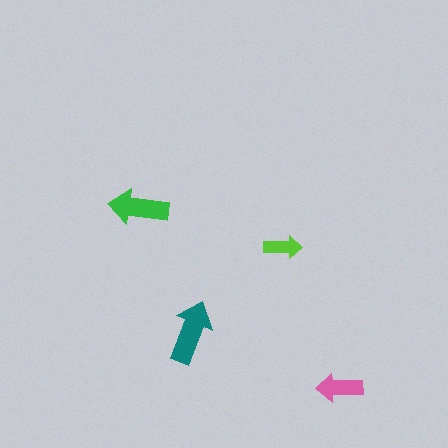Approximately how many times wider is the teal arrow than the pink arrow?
About 1.5 times wider.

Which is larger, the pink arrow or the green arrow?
The green one.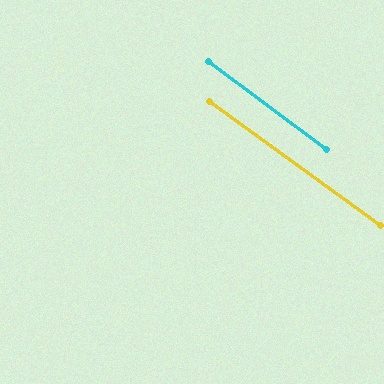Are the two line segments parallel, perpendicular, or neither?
Parallel — their directions differ by only 0.7°.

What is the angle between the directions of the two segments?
Approximately 1 degree.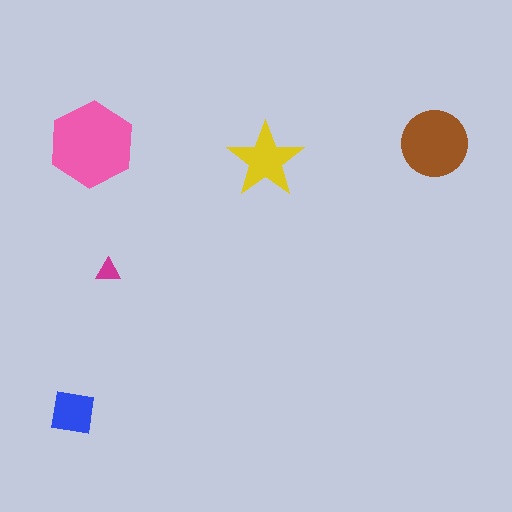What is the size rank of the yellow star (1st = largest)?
3rd.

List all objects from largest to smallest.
The pink hexagon, the brown circle, the yellow star, the blue square, the magenta triangle.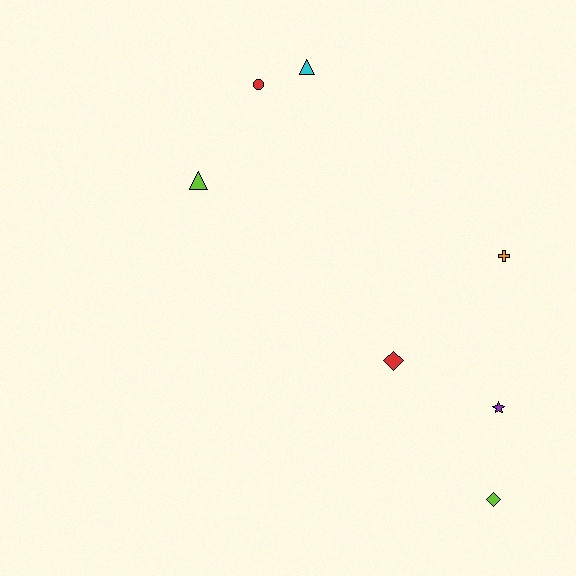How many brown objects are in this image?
There are no brown objects.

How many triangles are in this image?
There are 2 triangles.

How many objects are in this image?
There are 7 objects.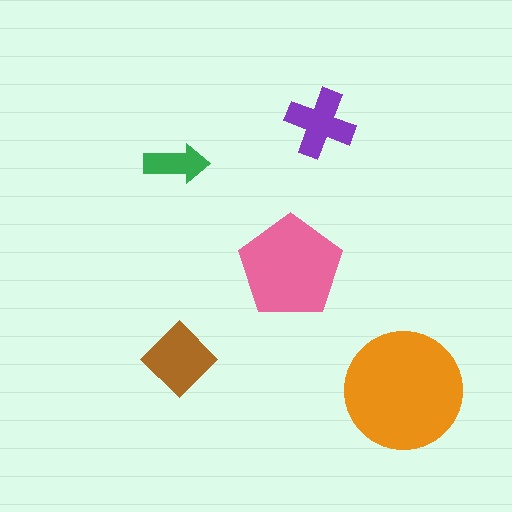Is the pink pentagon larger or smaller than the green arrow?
Larger.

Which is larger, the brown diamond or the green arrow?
The brown diamond.